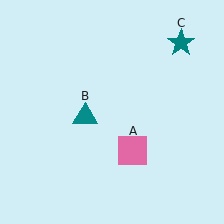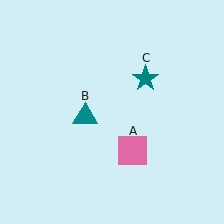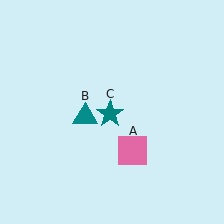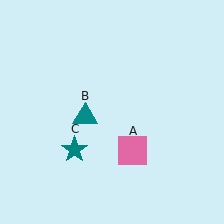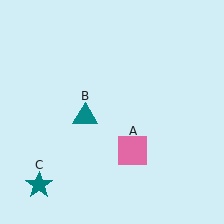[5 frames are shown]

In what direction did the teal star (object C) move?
The teal star (object C) moved down and to the left.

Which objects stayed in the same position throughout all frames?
Pink square (object A) and teal triangle (object B) remained stationary.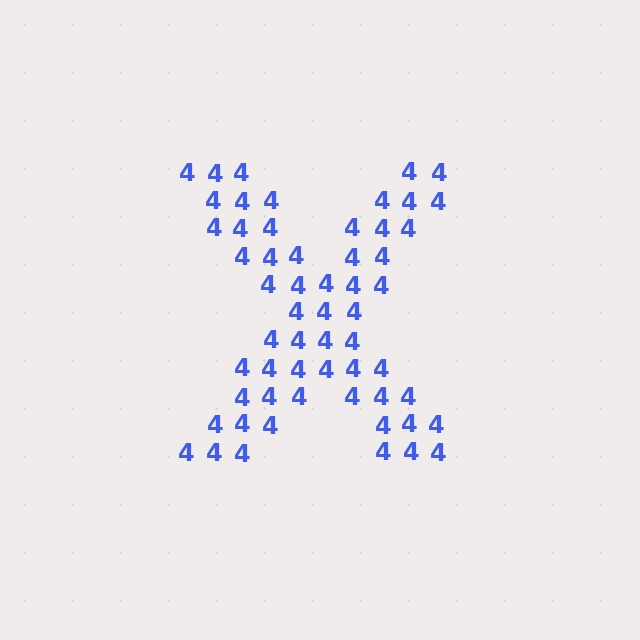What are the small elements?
The small elements are digit 4's.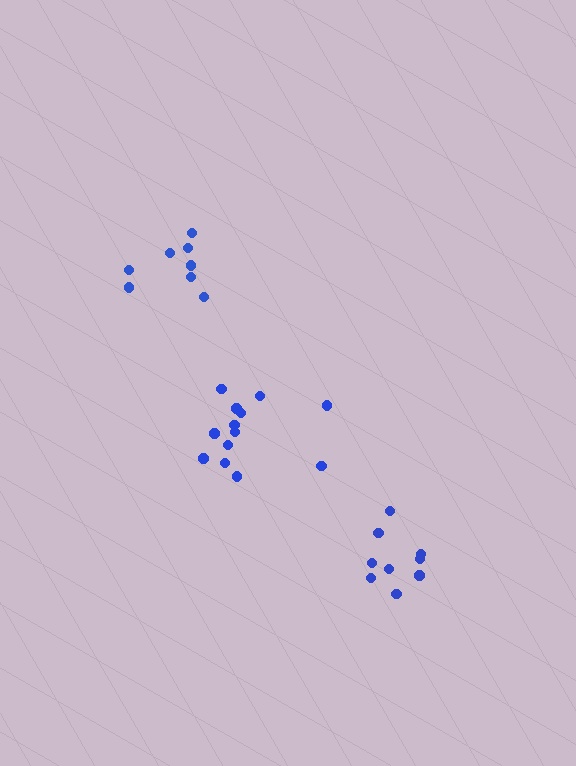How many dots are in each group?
Group 1: 13 dots, Group 2: 9 dots, Group 3: 8 dots (30 total).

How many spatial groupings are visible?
There are 3 spatial groupings.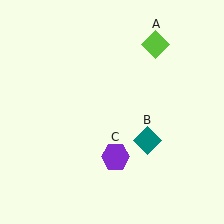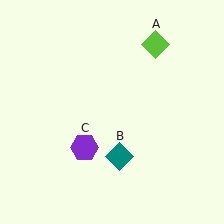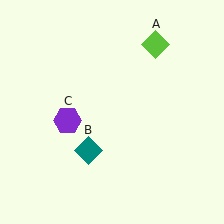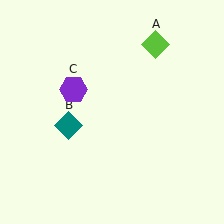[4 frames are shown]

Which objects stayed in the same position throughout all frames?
Lime diamond (object A) remained stationary.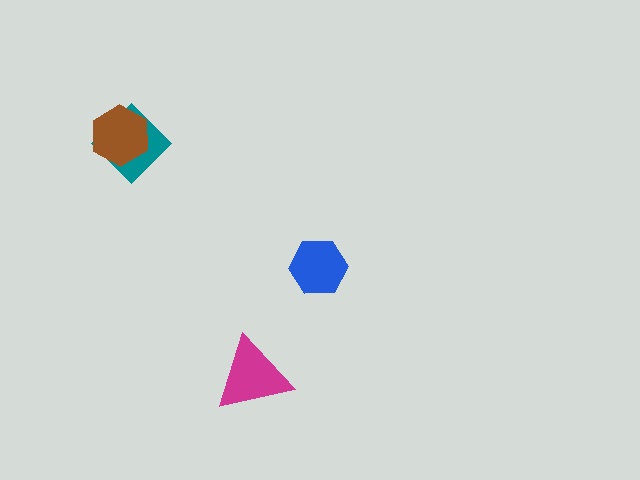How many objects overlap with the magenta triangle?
0 objects overlap with the magenta triangle.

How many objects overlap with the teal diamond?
1 object overlaps with the teal diamond.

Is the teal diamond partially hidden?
Yes, it is partially covered by another shape.